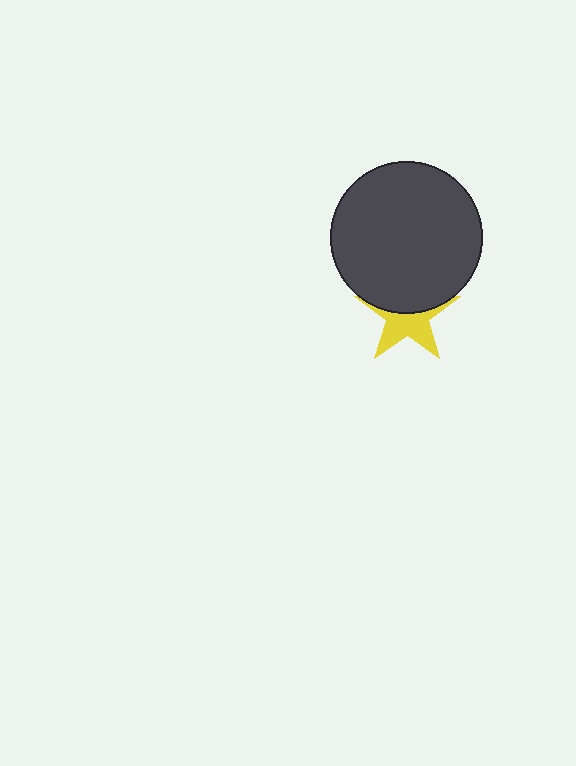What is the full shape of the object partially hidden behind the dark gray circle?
The partially hidden object is a yellow star.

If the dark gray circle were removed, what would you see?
You would see the complete yellow star.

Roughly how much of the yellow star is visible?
About half of it is visible (roughly 53%).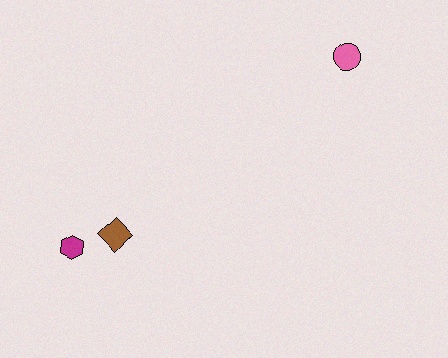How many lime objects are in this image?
There are no lime objects.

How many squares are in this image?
There are no squares.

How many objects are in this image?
There are 3 objects.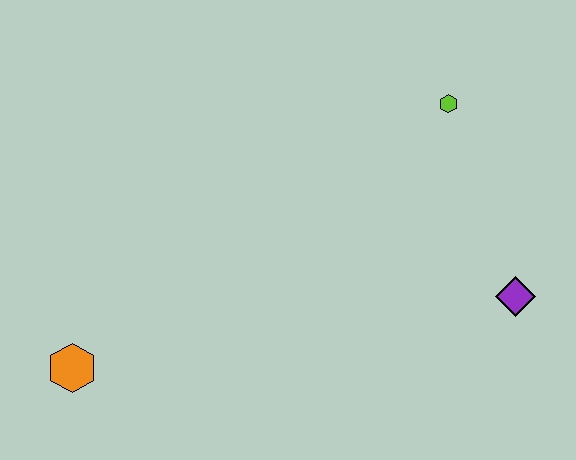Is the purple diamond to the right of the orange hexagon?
Yes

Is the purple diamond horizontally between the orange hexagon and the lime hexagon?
No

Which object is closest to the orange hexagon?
The purple diamond is closest to the orange hexagon.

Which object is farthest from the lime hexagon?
The orange hexagon is farthest from the lime hexagon.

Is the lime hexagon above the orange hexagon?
Yes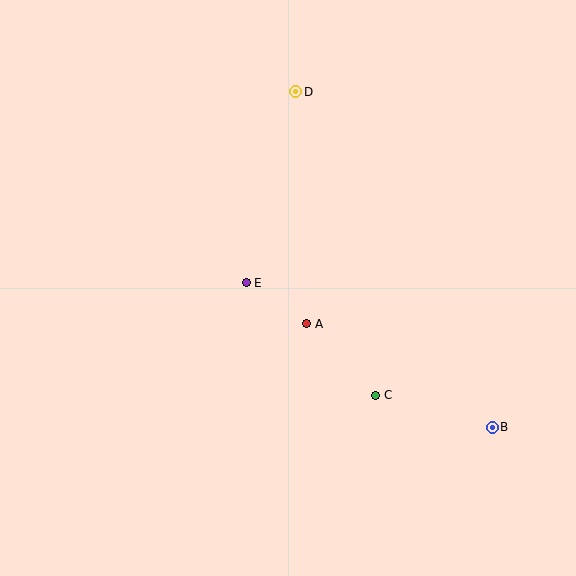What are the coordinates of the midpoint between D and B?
The midpoint between D and B is at (394, 260).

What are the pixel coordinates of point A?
Point A is at (307, 324).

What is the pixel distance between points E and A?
The distance between E and A is 73 pixels.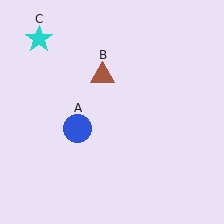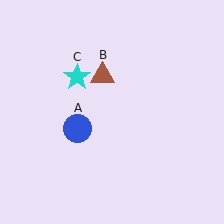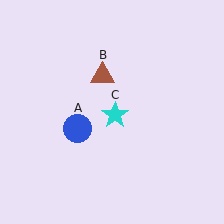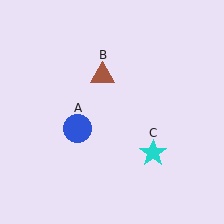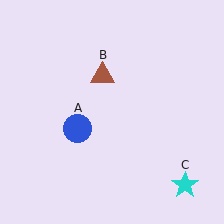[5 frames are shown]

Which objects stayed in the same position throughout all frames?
Blue circle (object A) and brown triangle (object B) remained stationary.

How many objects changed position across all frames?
1 object changed position: cyan star (object C).